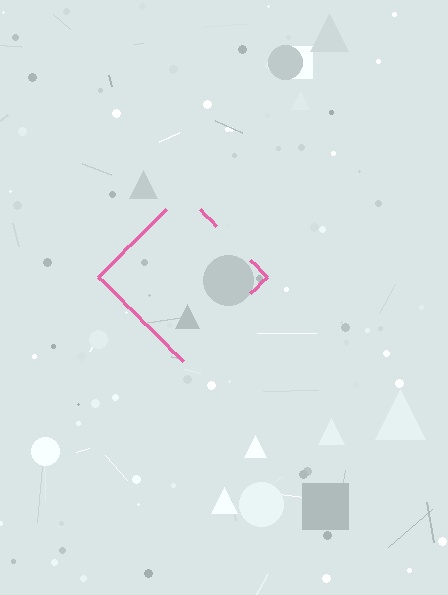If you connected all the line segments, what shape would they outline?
They would outline a diamond.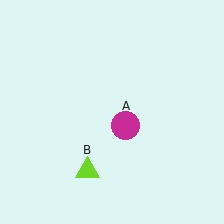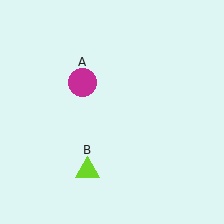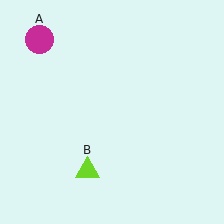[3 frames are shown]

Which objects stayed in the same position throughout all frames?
Lime triangle (object B) remained stationary.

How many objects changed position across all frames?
1 object changed position: magenta circle (object A).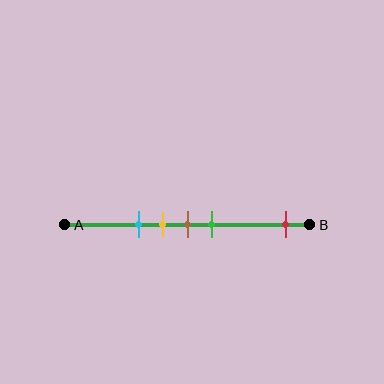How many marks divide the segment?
There are 5 marks dividing the segment.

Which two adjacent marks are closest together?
The yellow and brown marks are the closest adjacent pair.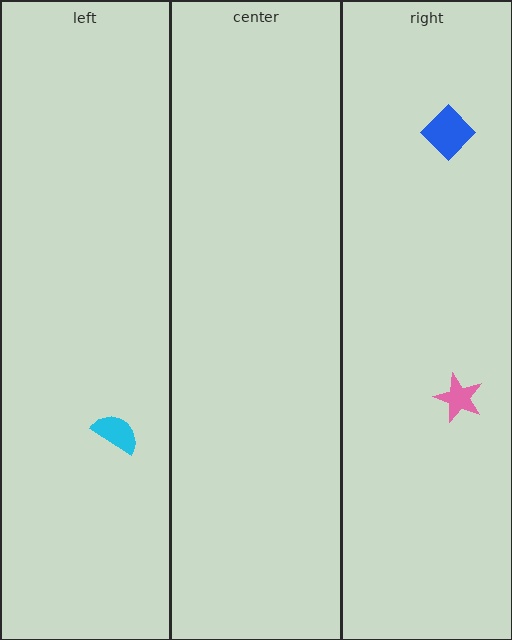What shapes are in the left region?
The cyan semicircle.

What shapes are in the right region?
The blue diamond, the pink star.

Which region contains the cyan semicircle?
The left region.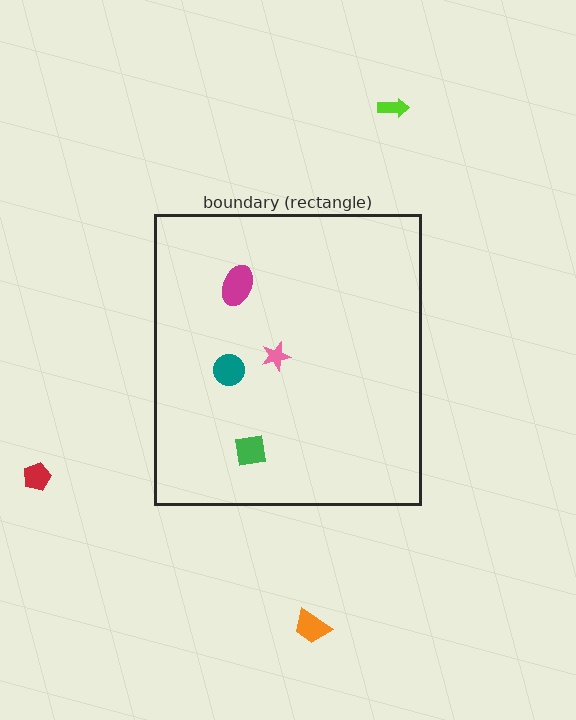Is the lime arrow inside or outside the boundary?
Outside.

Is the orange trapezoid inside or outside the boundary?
Outside.